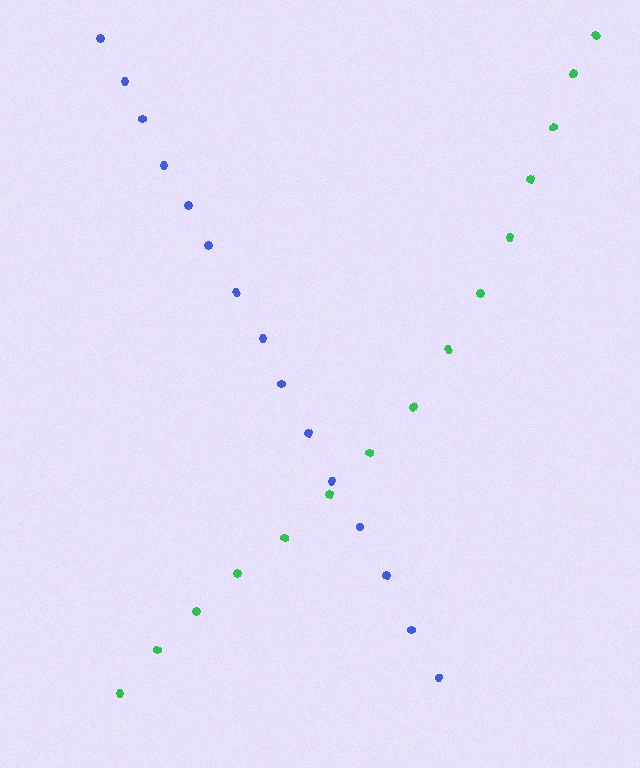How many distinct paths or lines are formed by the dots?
There are 2 distinct paths.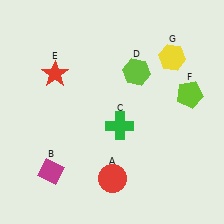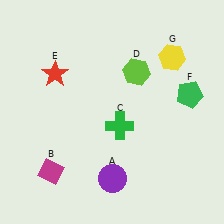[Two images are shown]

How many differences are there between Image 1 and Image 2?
There are 2 differences between the two images.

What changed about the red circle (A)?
In Image 1, A is red. In Image 2, it changed to purple.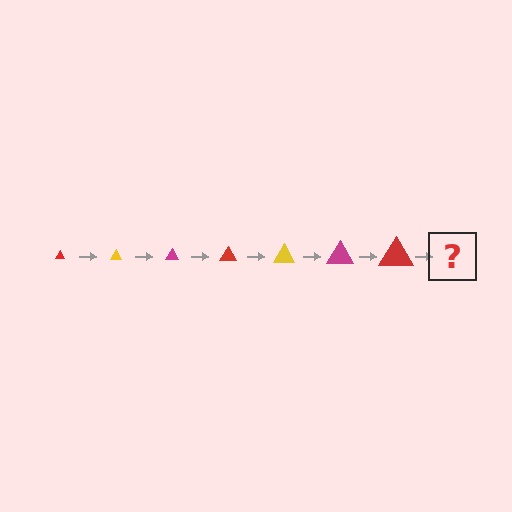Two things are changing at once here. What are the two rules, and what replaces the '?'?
The two rules are that the triangle grows larger each step and the color cycles through red, yellow, and magenta. The '?' should be a yellow triangle, larger than the previous one.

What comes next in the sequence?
The next element should be a yellow triangle, larger than the previous one.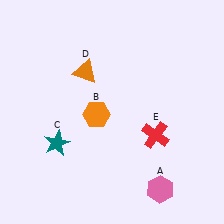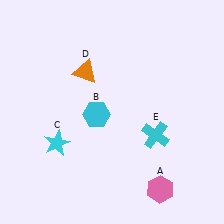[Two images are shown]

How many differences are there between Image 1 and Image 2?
There are 3 differences between the two images.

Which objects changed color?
B changed from orange to cyan. C changed from teal to cyan. E changed from red to cyan.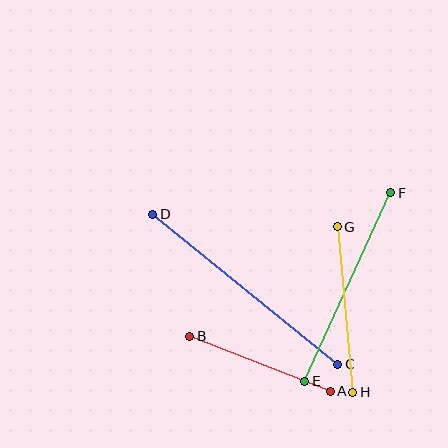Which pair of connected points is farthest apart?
Points C and D are farthest apart.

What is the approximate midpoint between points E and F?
The midpoint is at approximately (348, 287) pixels.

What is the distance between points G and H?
The distance is approximately 166 pixels.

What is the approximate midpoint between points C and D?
The midpoint is at approximately (245, 289) pixels.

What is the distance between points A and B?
The distance is approximately 151 pixels.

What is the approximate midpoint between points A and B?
The midpoint is at approximately (260, 364) pixels.